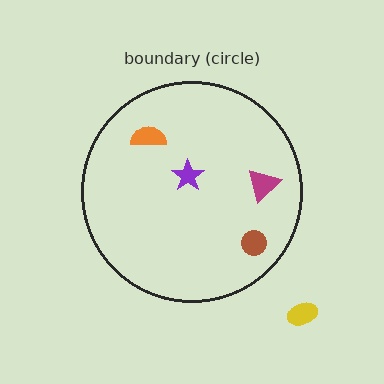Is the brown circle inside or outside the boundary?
Inside.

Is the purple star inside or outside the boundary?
Inside.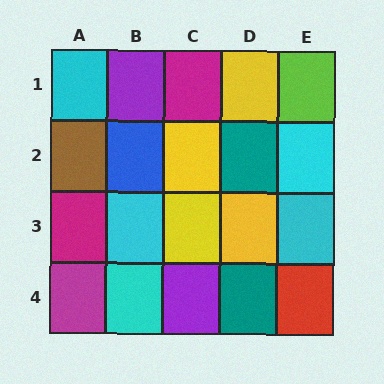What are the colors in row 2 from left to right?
Brown, blue, yellow, teal, cyan.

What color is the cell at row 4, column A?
Magenta.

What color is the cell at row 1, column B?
Purple.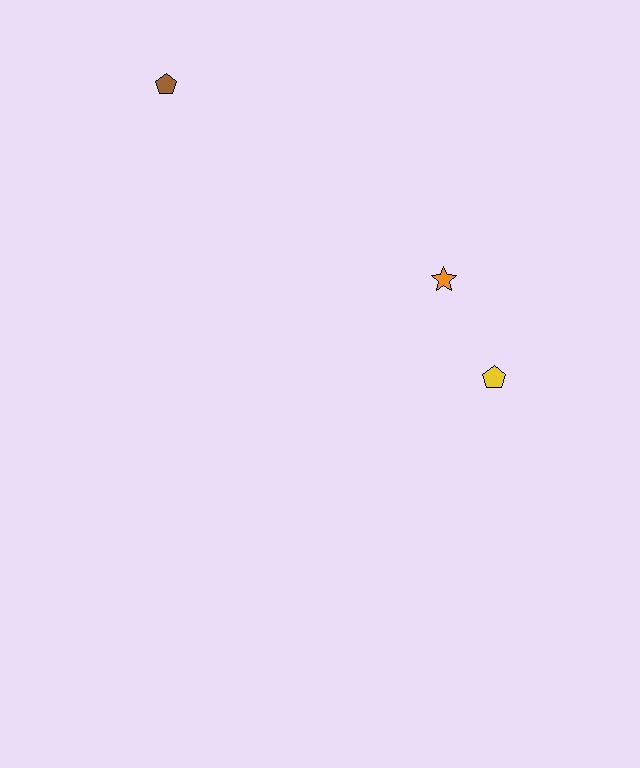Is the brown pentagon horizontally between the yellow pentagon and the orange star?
No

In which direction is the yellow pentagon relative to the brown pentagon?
The yellow pentagon is to the right of the brown pentagon.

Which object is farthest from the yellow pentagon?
The brown pentagon is farthest from the yellow pentagon.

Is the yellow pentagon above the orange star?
No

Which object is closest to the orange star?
The yellow pentagon is closest to the orange star.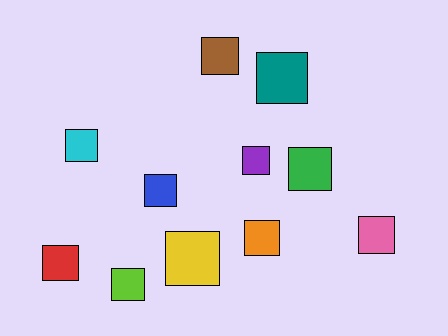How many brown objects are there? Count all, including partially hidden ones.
There is 1 brown object.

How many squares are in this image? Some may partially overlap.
There are 11 squares.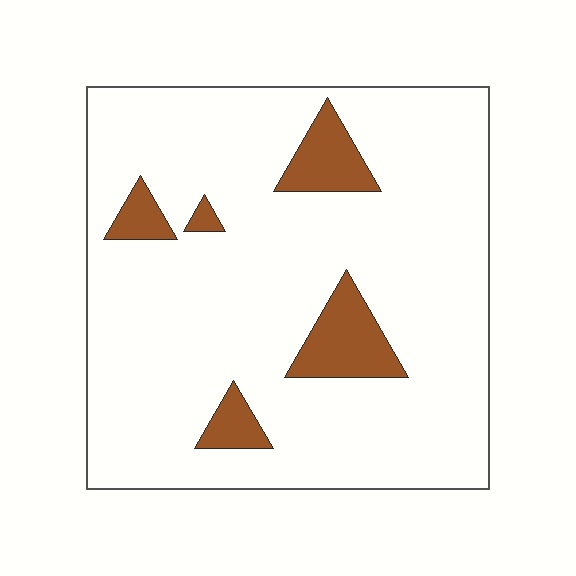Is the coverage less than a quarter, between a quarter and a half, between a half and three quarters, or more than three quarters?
Less than a quarter.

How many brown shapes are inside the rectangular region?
5.